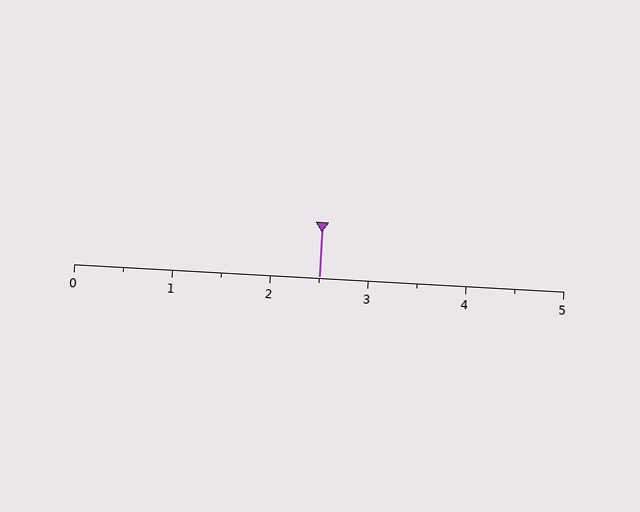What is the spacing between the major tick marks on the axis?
The major ticks are spaced 1 apart.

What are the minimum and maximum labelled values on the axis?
The axis runs from 0 to 5.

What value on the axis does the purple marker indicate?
The marker indicates approximately 2.5.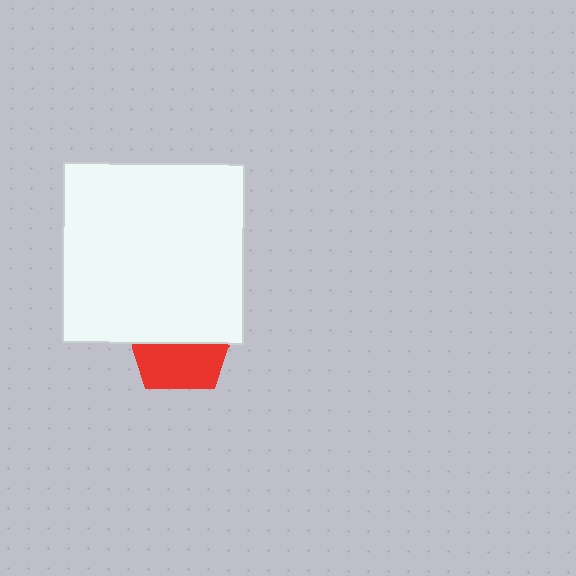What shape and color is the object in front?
The object in front is a white square.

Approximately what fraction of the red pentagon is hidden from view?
Roughly 55% of the red pentagon is hidden behind the white square.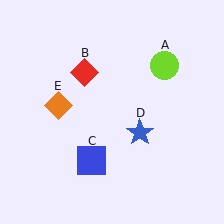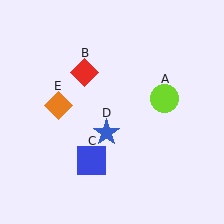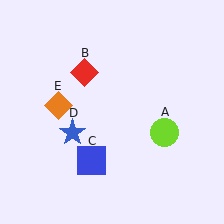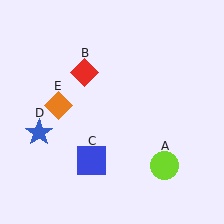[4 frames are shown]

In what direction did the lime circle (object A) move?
The lime circle (object A) moved down.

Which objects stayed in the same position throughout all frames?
Red diamond (object B) and blue square (object C) and orange diamond (object E) remained stationary.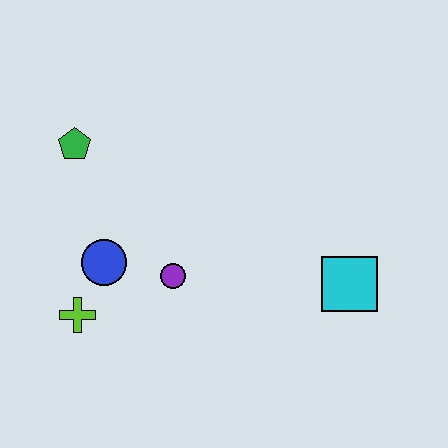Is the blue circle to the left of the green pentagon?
No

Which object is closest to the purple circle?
The blue circle is closest to the purple circle.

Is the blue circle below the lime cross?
No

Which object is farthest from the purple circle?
The cyan square is farthest from the purple circle.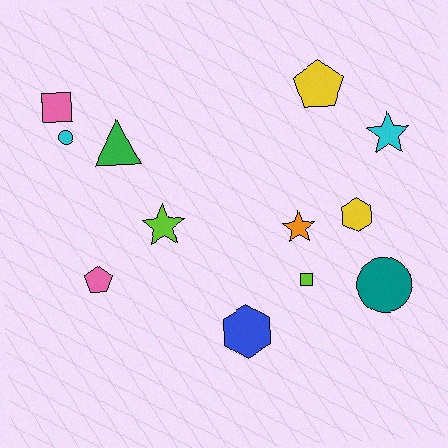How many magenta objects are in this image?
There are no magenta objects.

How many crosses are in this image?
There are no crosses.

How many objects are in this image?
There are 12 objects.